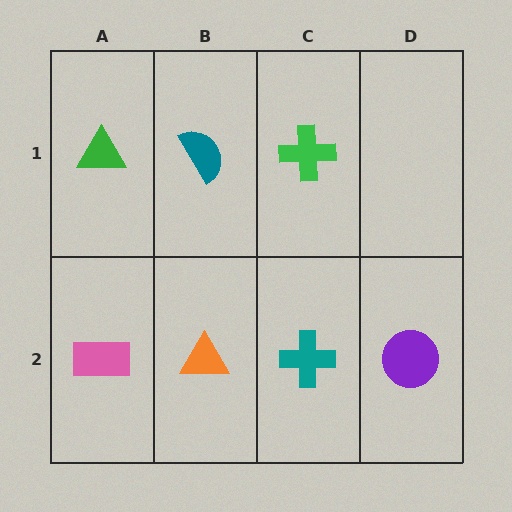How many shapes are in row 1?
3 shapes.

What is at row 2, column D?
A purple circle.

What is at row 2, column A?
A pink rectangle.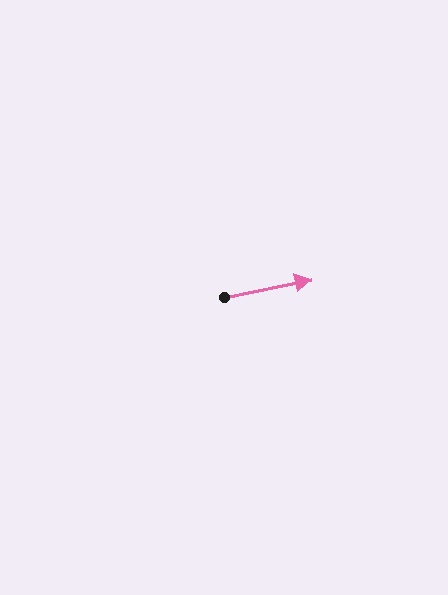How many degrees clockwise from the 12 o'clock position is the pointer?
Approximately 78 degrees.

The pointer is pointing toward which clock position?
Roughly 3 o'clock.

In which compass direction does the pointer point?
East.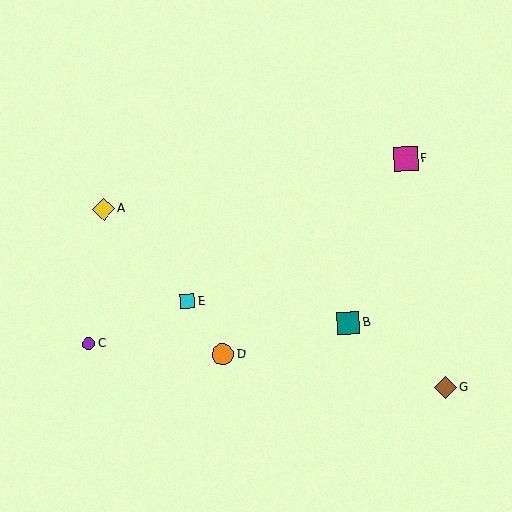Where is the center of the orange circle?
The center of the orange circle is at (223, 354).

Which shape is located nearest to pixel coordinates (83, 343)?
The purple circle (labeled C) at (89, 344) is nearest to that location.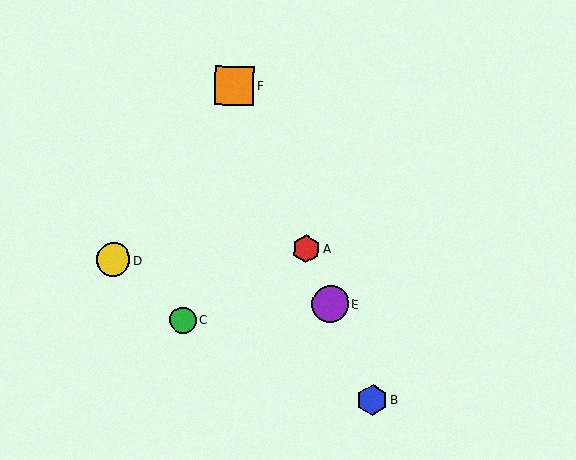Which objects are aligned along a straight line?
Objects A, B, E, F are aligned along a straight line.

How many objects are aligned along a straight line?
4 objects (A, B, E, F) are aligned along a straight line.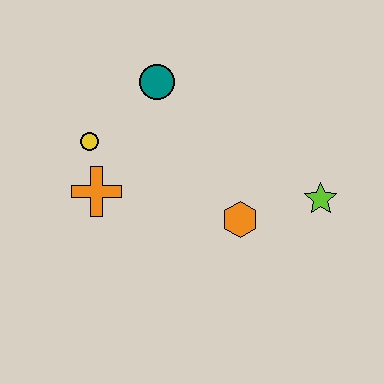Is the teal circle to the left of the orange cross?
No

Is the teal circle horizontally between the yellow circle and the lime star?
Yes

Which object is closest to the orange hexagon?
The lime star is closest to the orange hexagon.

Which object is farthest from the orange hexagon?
The yellow circle is farthest from the orange hexagon.